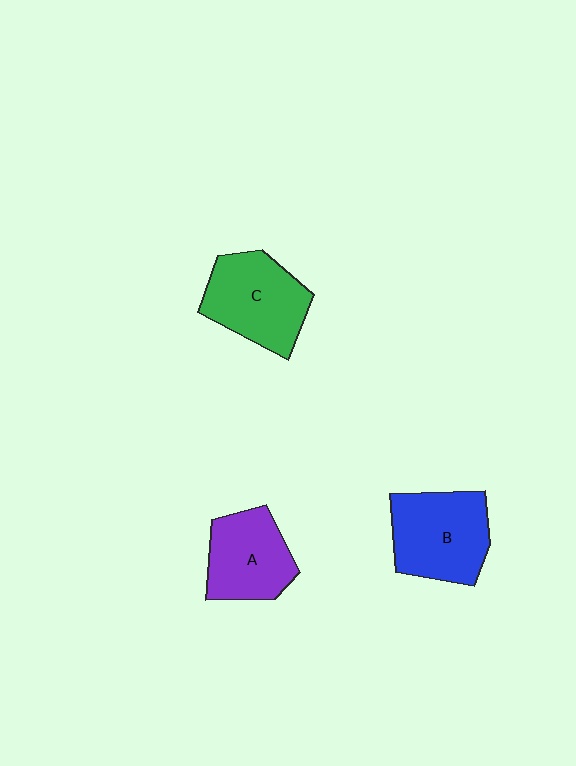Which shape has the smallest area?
Shape A (purple).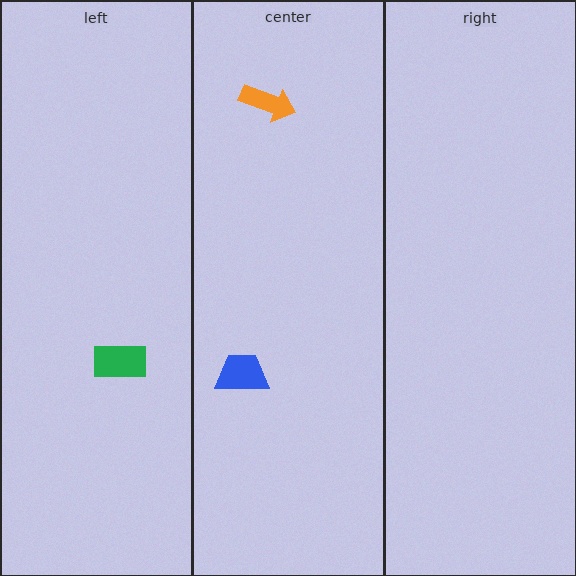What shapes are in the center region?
The blue trapezoid, the orange arrow.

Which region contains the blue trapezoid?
The center region.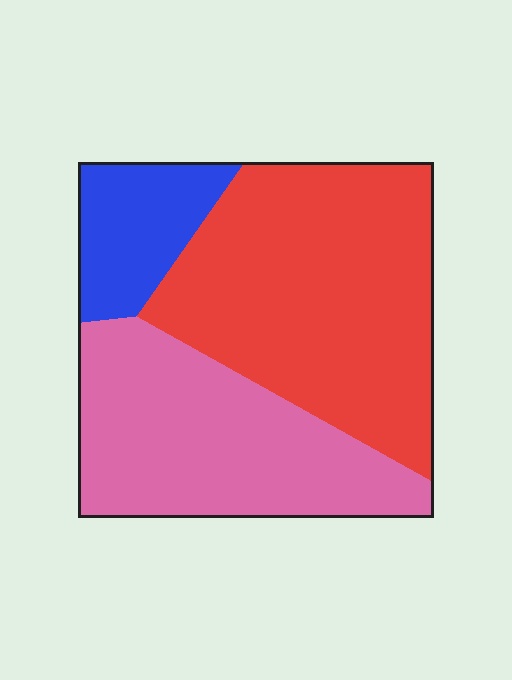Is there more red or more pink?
Red.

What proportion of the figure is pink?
Pink covers 37% of the figure.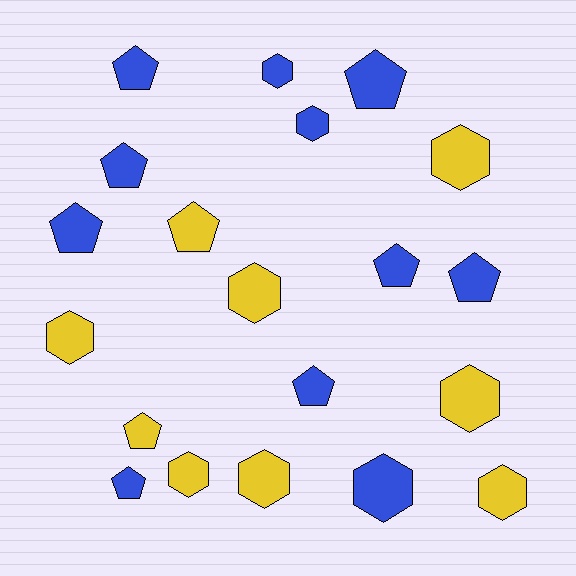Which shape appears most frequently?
Hexagon, with 10 objects.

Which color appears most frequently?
Blue, with 11 objects.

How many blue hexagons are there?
There are 3 blue hexagons.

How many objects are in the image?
There are 20 objects.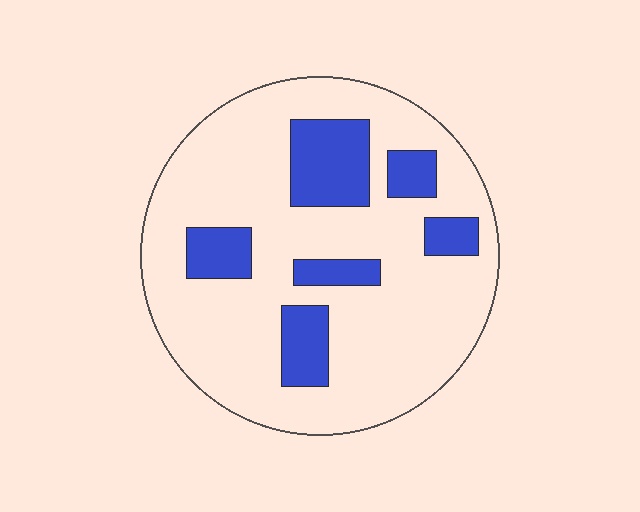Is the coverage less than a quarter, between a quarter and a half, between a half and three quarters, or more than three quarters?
Less than a quarter.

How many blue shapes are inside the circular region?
6.